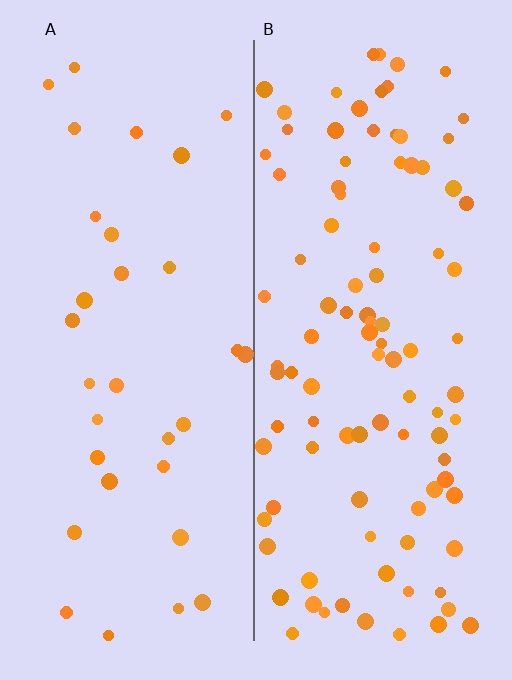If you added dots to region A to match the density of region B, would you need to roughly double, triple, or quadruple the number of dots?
Approximately triple.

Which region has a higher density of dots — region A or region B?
B (the right).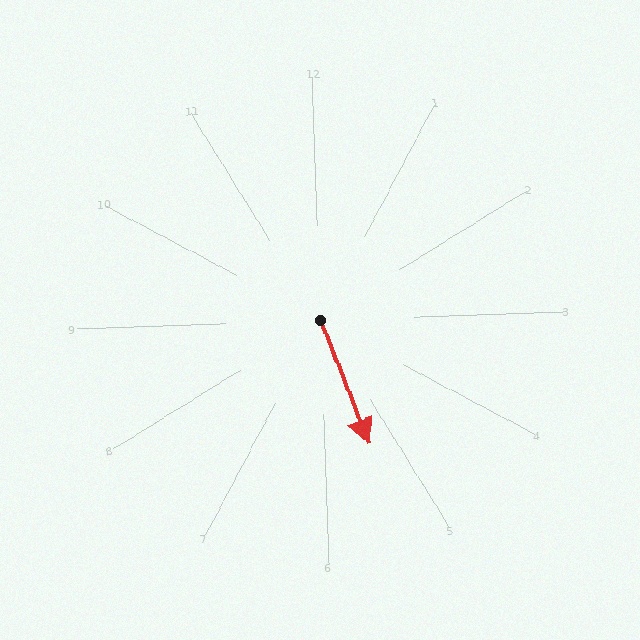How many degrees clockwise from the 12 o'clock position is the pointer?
Approximately 160 degrees.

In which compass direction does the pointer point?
South.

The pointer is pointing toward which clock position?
Roughly 5 o'clock.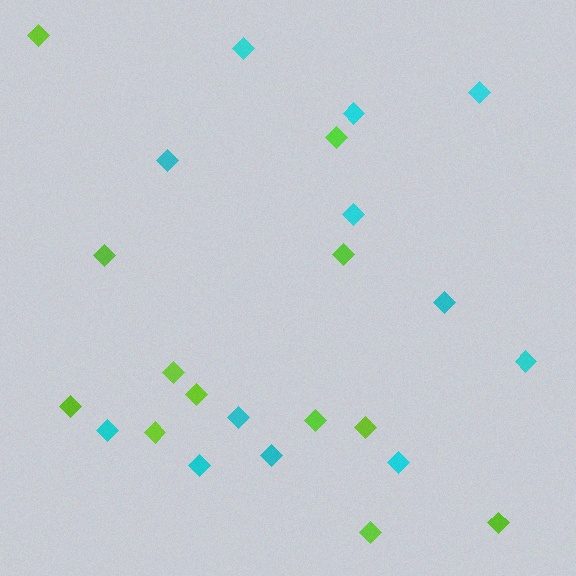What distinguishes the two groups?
There are 2 groups: one group of lime diamonds (12) and one group of cyan diamonds (12).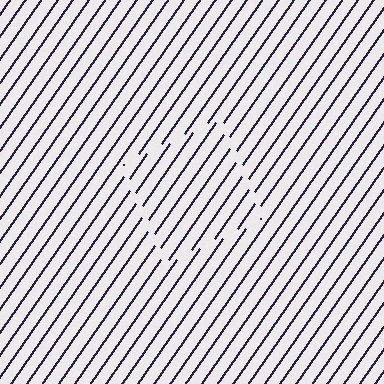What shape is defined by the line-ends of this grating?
An illusory square. The interior of the shape contains the same grating, shifted by half a period — the contour is defined by the phase discontinuity where line-ends from the inner and outer gratings abut.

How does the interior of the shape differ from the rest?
The interior of the shape contains the same grating, shifted by half a period — the contour is defined by the phase discontinuity where line-ends from the inner and outer gratings abut.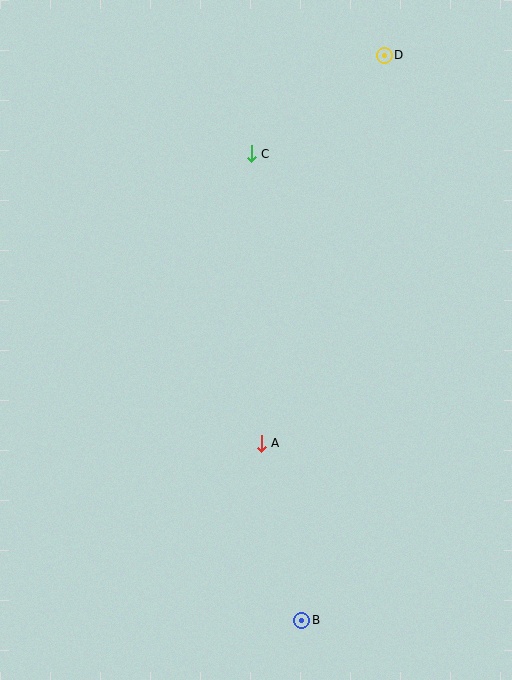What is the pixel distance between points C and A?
The distance between C and A is 289 pixels.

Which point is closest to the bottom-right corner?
Point B is closest to the bottom-right corner.